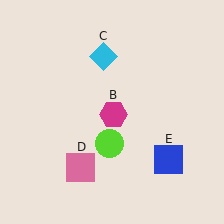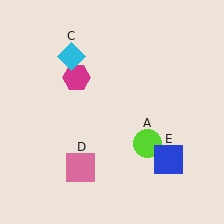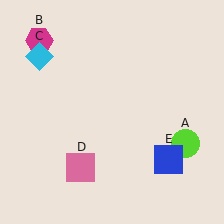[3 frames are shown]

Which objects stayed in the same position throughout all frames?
Pink square (object D) and blue square (object E) remained stationary.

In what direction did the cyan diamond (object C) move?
The cyan diamond (object C) moved left.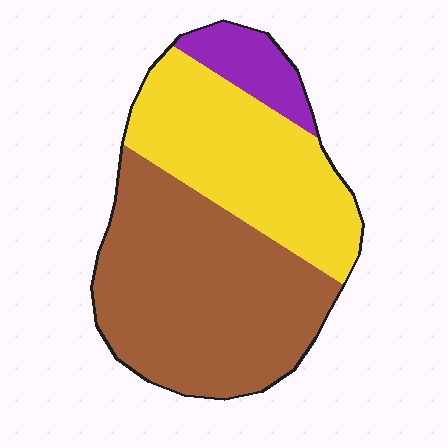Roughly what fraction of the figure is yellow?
Yellow takes up about three eighths (3/8) of the figure.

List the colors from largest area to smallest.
From largest to smallest: brown, yellow, purple.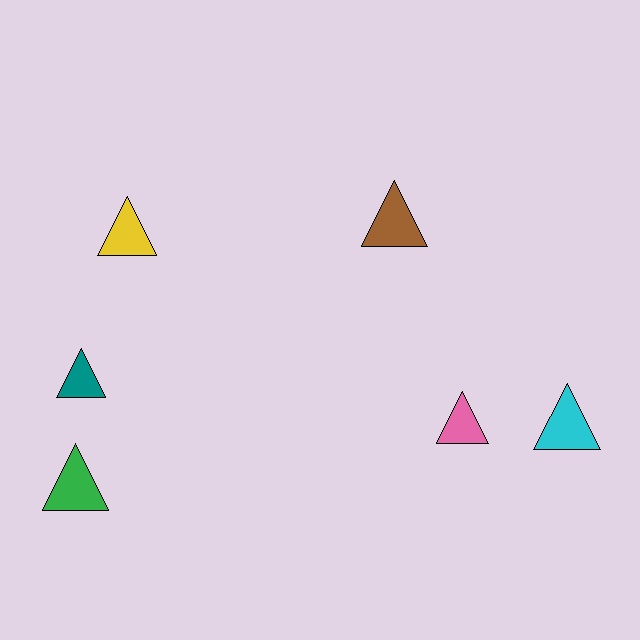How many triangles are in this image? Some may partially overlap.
There are 6 triangles.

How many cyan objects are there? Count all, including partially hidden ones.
There is 1 cyan object.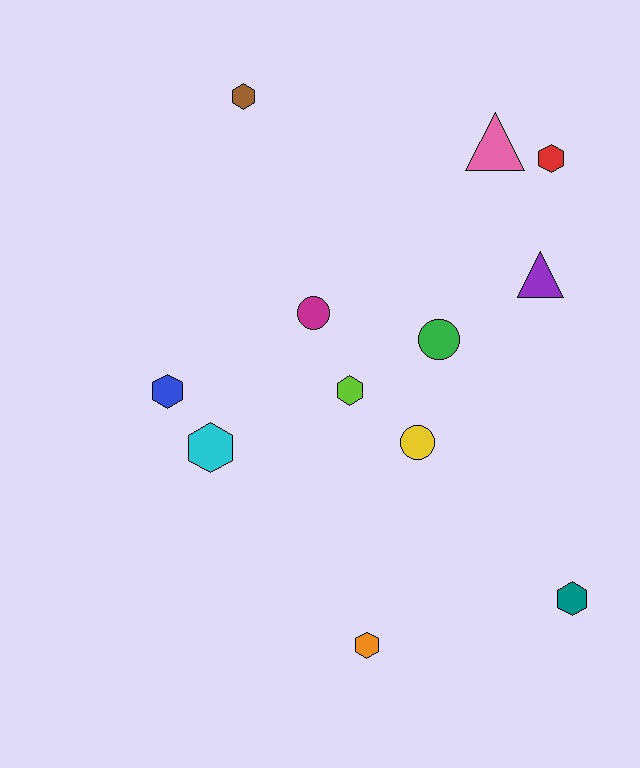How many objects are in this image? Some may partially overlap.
There are 12 objects.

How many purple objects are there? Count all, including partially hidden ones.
There is 1 purple object.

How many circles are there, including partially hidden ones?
There are 3 circles.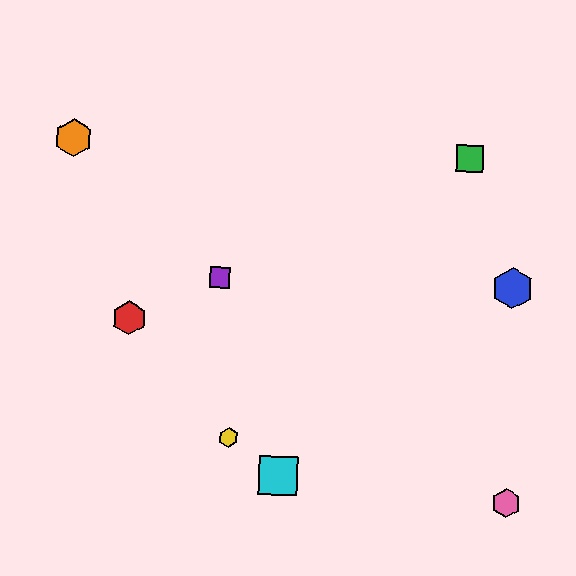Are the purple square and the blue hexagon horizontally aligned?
Yes, both are at y≈277.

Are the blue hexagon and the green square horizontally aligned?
No, the blue hexagon is at y≈288 and the green square is at y≈159.